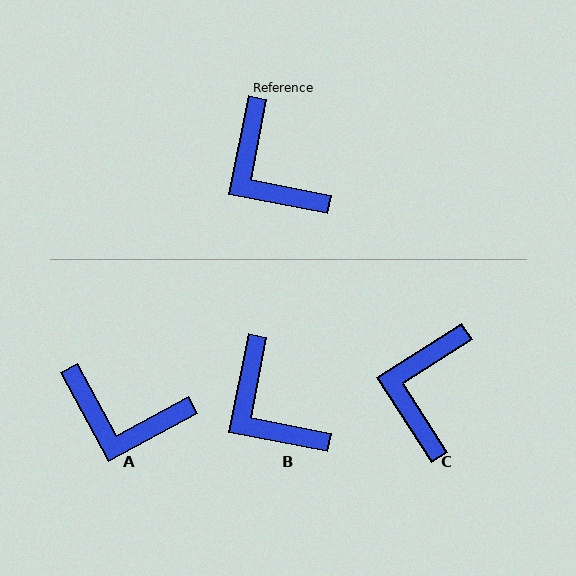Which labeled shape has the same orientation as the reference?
B.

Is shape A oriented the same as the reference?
No, it is off by about 39 degrees.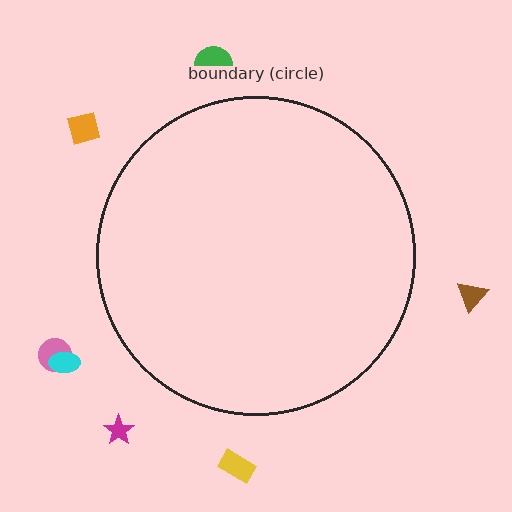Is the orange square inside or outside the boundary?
Outside.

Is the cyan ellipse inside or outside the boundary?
Outside.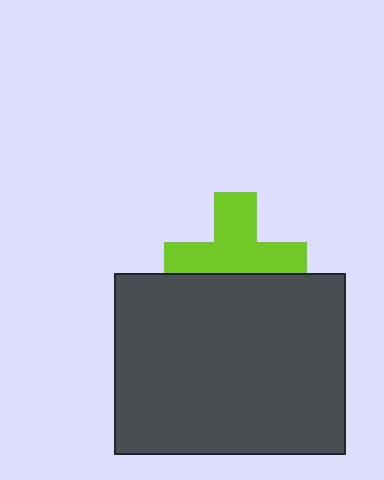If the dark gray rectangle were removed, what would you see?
You would see the complete lime cross.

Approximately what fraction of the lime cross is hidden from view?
Roughly 37% of the lime cross is hidden behind the dark gray rectangle.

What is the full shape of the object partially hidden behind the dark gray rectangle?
The partially hidden object is a lime cross.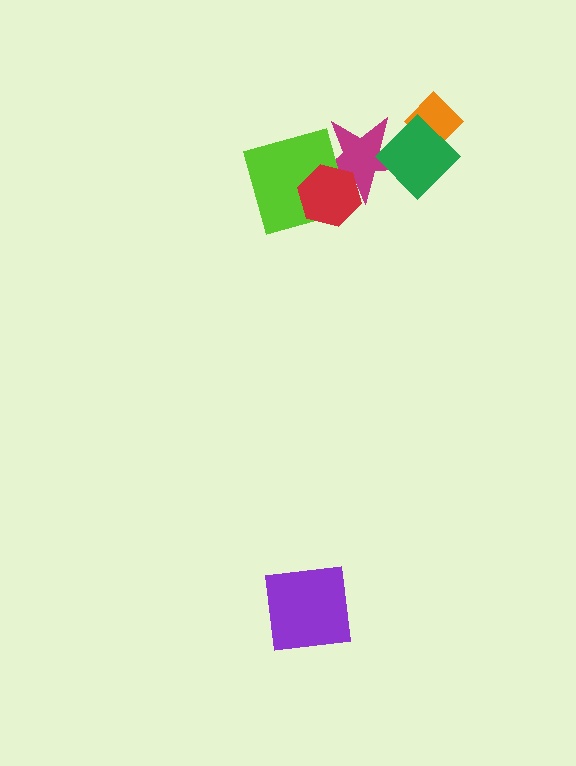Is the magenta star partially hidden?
Yes, it is partially covered by another shape.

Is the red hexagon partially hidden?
No, no other shape covers it.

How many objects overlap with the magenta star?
3 objects overlap with the magenta star.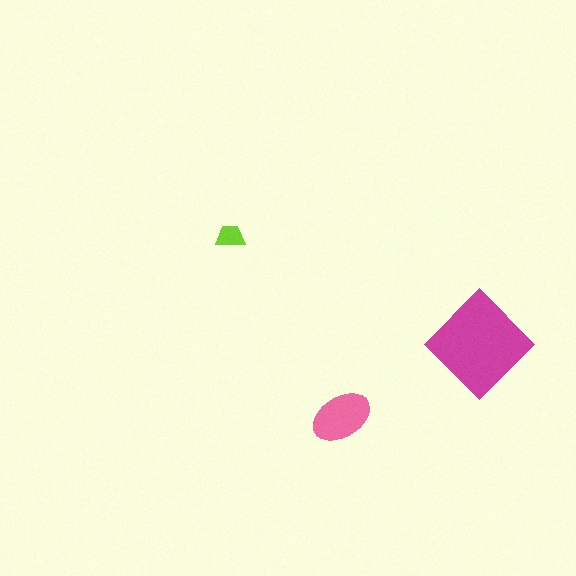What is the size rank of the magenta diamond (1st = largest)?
1st.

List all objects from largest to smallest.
The magenta diamond, the pink ellipse, the lime trapezoid.